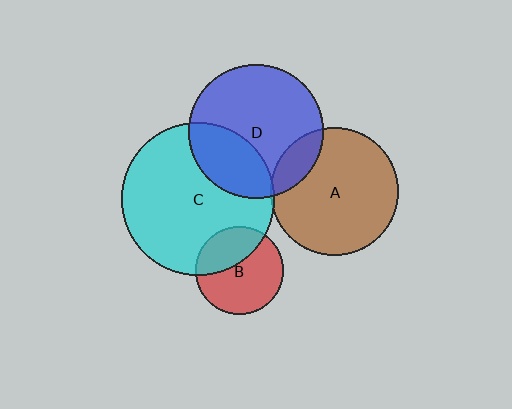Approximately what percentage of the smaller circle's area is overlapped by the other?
Approximately 15%.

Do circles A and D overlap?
Yes.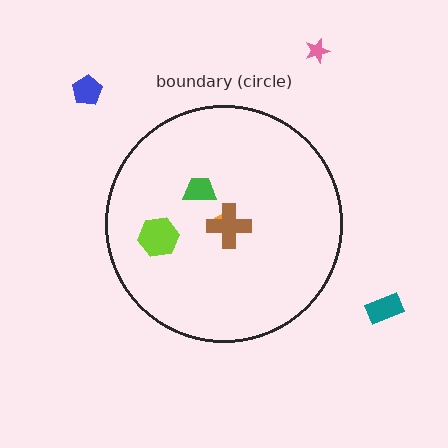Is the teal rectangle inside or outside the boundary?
Outside.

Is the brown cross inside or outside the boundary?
Inside.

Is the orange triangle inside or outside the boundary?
Inside.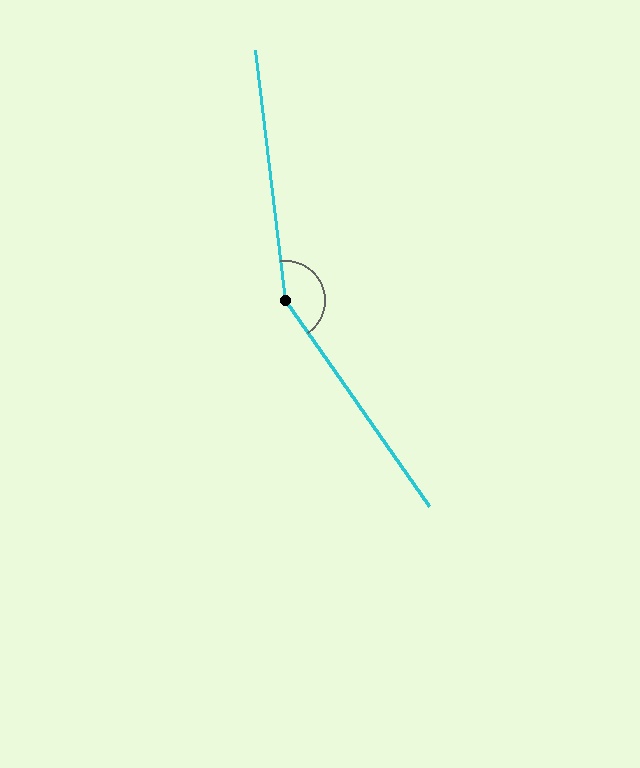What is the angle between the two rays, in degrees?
Approximately 152 degrees.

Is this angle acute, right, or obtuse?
It is obtuse.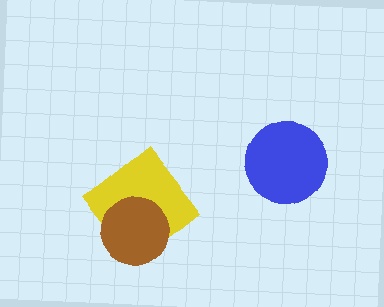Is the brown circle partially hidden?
No, no other shape covers it.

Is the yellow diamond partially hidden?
Yes, it is partially covered by another shape.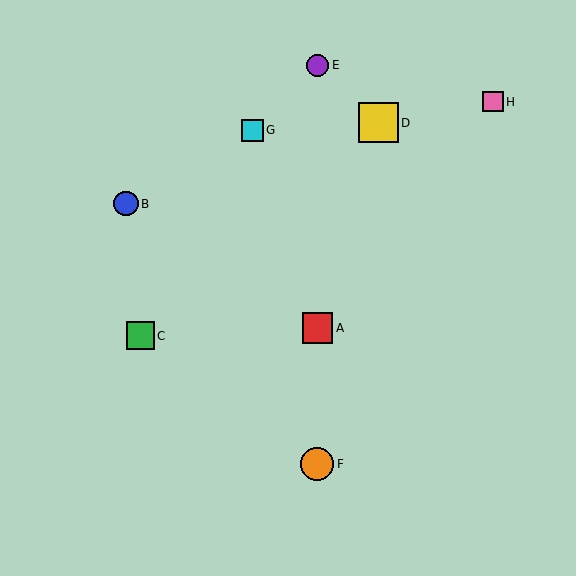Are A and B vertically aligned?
No, A is at x≈317 and B is at x≈126.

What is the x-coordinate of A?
Object A is at x≈317.